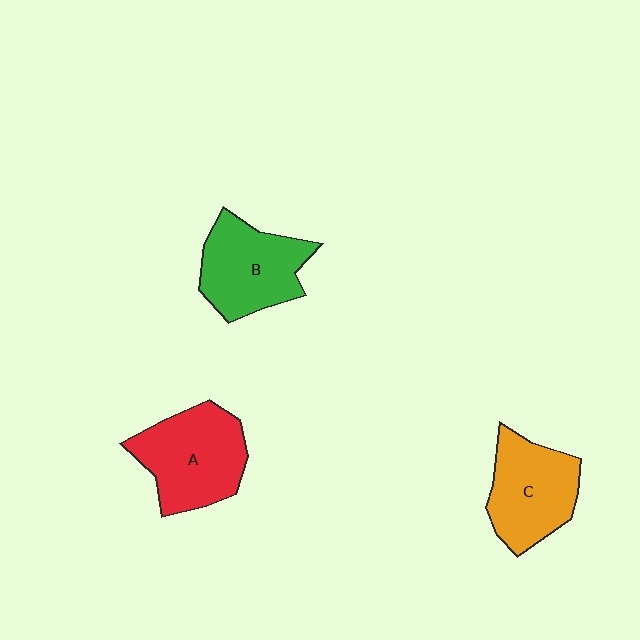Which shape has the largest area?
Shape A (red).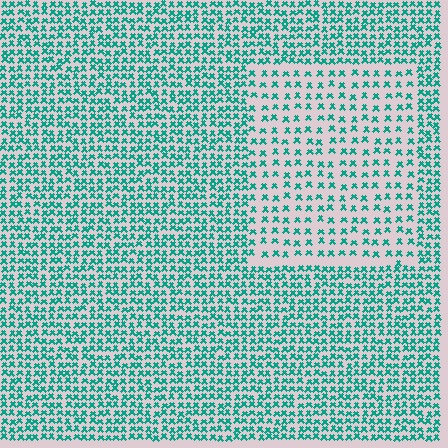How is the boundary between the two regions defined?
The boundary is defined by a change in element density (approximately 2.0x ratio). All elements are the same color, size, and shape.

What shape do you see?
I see a rectangle.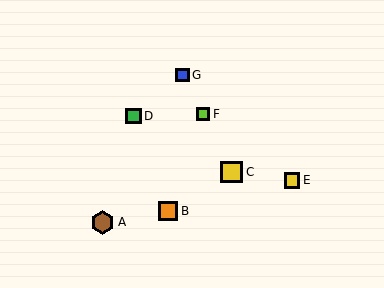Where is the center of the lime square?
The center of the lime square is at (203, 114).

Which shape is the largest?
The brown hexagon (labeled A) is the largest.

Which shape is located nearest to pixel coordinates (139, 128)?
The green square (labeled D) at (134, 116) is nearest to that location.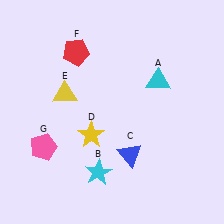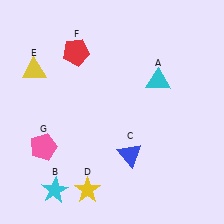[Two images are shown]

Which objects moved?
The objects that moved are: the cyan star (B), the yellow star (D), the yellow triangle (E).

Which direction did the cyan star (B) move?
The cyan star (B) moved left.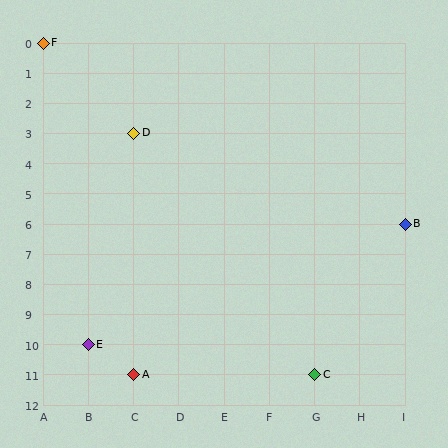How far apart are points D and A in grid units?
Points D and A are 8 rows apart.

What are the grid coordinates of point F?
Point F is at grid coordinates (A, 0).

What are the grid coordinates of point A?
Point A is at grid coordinates (C, 11).